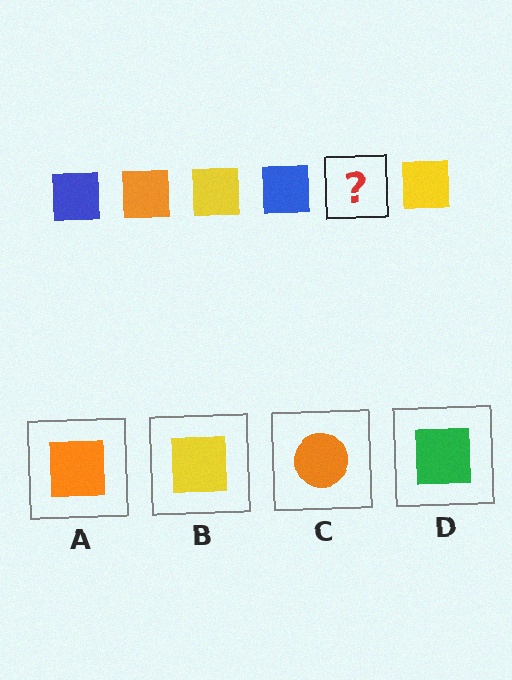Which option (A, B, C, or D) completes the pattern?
A.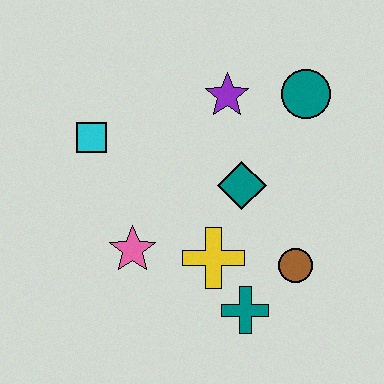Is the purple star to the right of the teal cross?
No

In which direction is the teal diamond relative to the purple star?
The teal diamond is below the purple star.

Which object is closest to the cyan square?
The pink star is closest to the cyan square.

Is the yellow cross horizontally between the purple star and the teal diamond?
No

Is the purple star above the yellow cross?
Yes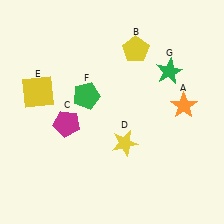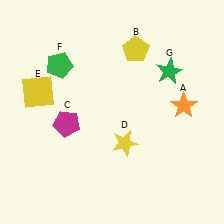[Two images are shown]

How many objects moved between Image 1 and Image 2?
1 object moved between the two images.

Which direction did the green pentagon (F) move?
The green pentagon (F) moved up.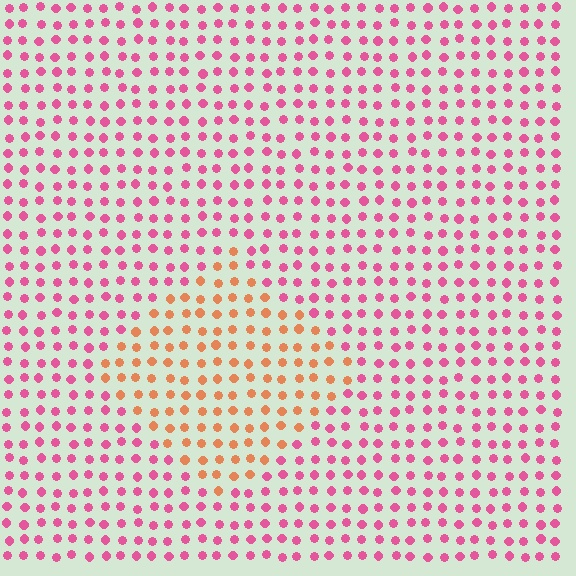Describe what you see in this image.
The image is filled with small pink elements in a uniform arrangement. A diamond-shaped region is visible where the elements are tinted to a slightly different hue, forming a subtle color boundary.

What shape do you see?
I see a diamond.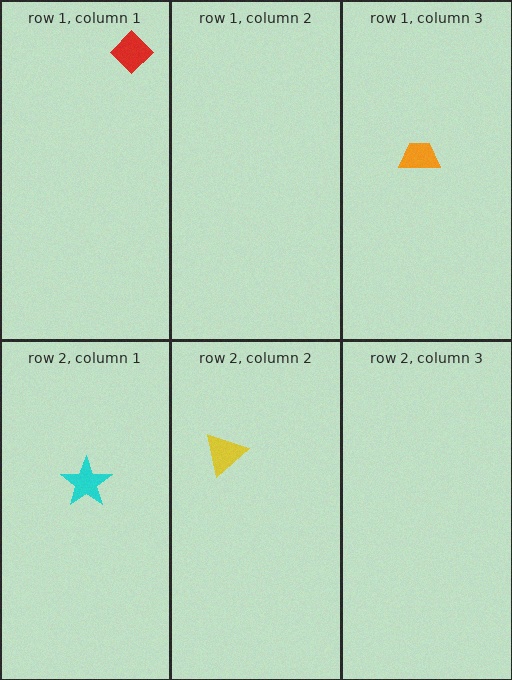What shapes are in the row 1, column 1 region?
The red diamond.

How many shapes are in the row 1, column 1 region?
1.